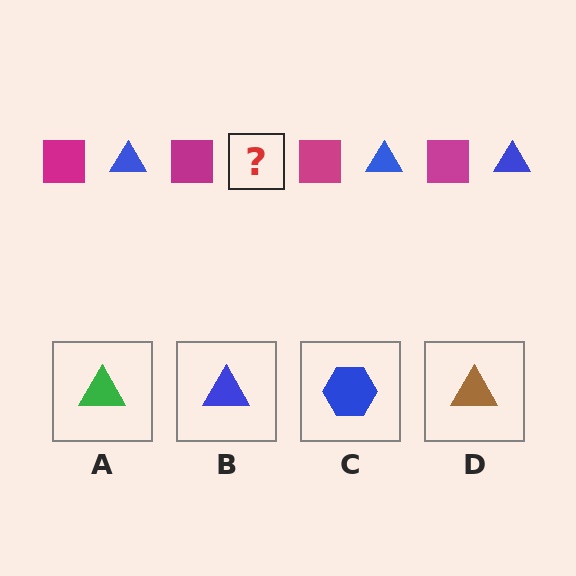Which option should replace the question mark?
Option B.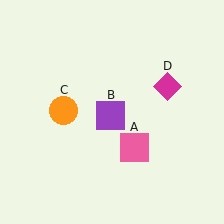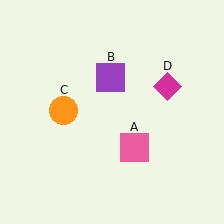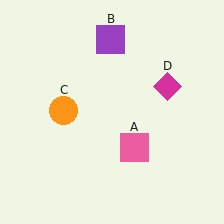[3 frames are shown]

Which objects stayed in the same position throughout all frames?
Pink square (object A) and orange circle (object C) and magenta diamond (object D) remained stationary.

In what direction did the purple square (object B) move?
The purple square (object B) moved up.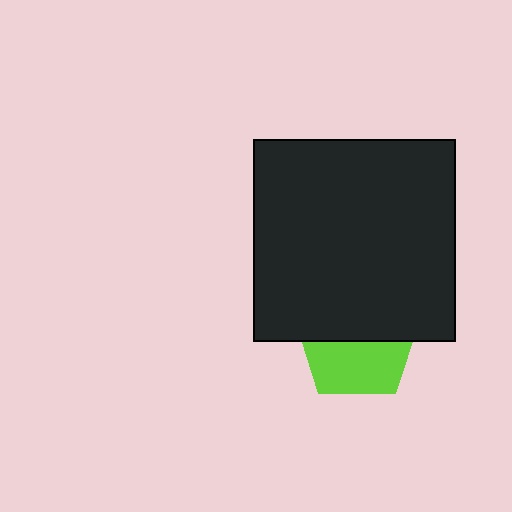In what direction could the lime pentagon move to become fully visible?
The lime pentagon could move down. That would shift it out from behind the black square entirely.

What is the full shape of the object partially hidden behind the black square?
The partially hidden object is a lime pentagon.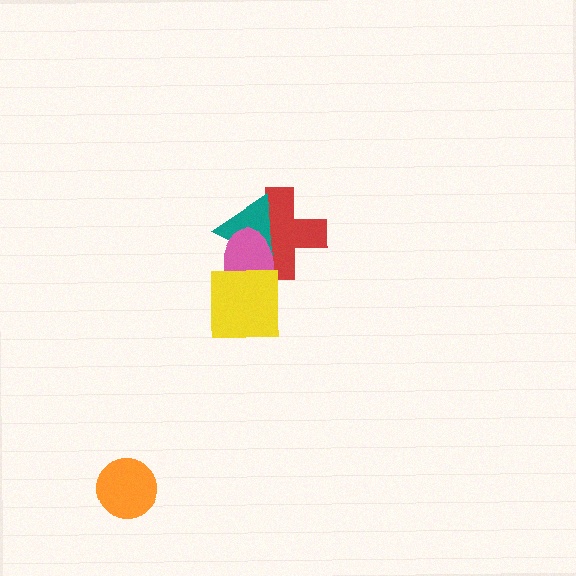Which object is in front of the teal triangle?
The pink ellipse is in front of the teal triangle.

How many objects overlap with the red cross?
2 objects overlap with the red cross.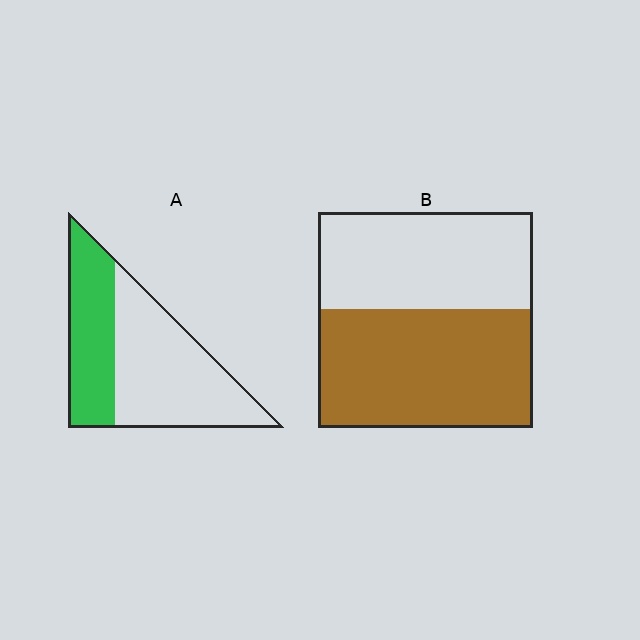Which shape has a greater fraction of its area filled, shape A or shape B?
Shape B.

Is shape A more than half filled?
No.